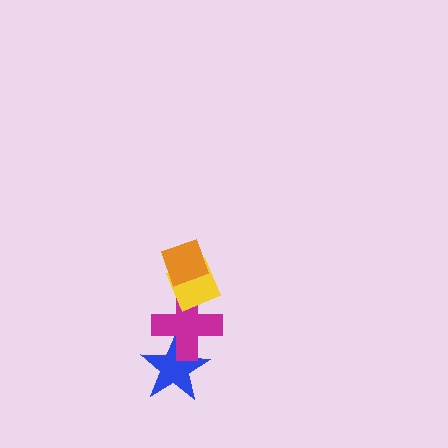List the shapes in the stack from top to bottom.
From top to bottom: the orange diamond, the yellow diamond, the magenta cross, the blue star.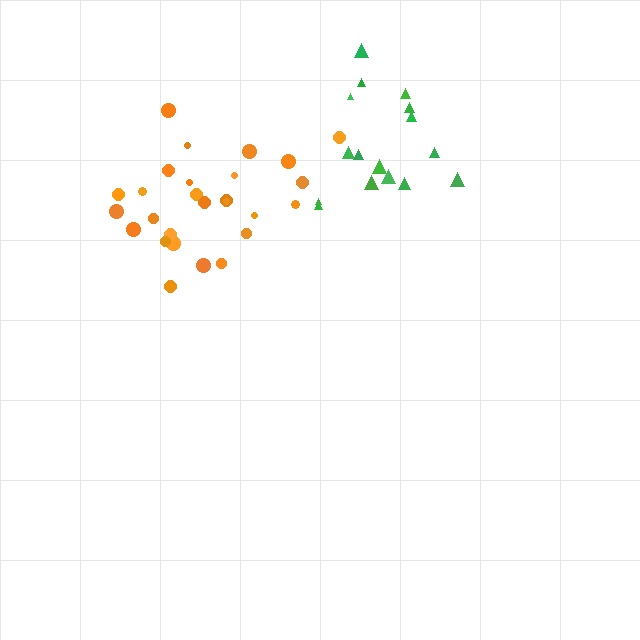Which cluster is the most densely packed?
Orange.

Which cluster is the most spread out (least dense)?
Green.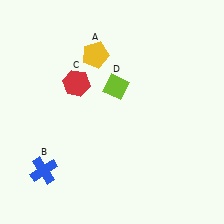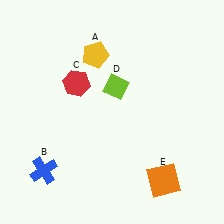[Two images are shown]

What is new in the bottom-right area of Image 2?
An orange square (E) was added in the bottom-right area of Image 2.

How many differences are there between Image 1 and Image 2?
There is 1 difference between the two images.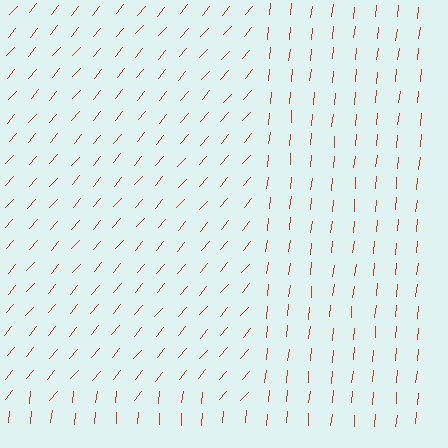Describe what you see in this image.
The image is filled with small red line segments. A rectangle region in the image has lines oriented differently from the surrounding lines, creating a visible texture boundary.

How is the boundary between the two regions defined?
The boundary is defined purely by a change in line orientation (approximately 35 degrees difference). All lines are the same color and thickness.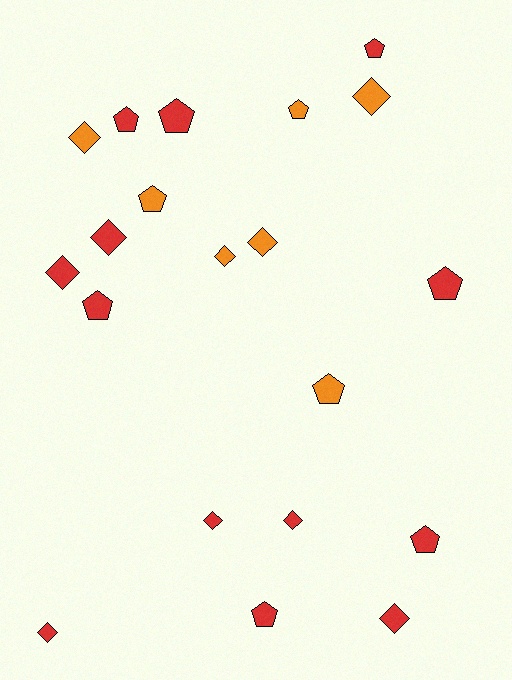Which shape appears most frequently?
Pentagon, with 10 objects.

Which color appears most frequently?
Red, with 13 objects.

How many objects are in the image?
There are 20 objects.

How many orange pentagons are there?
There are 3 orange pentagons.